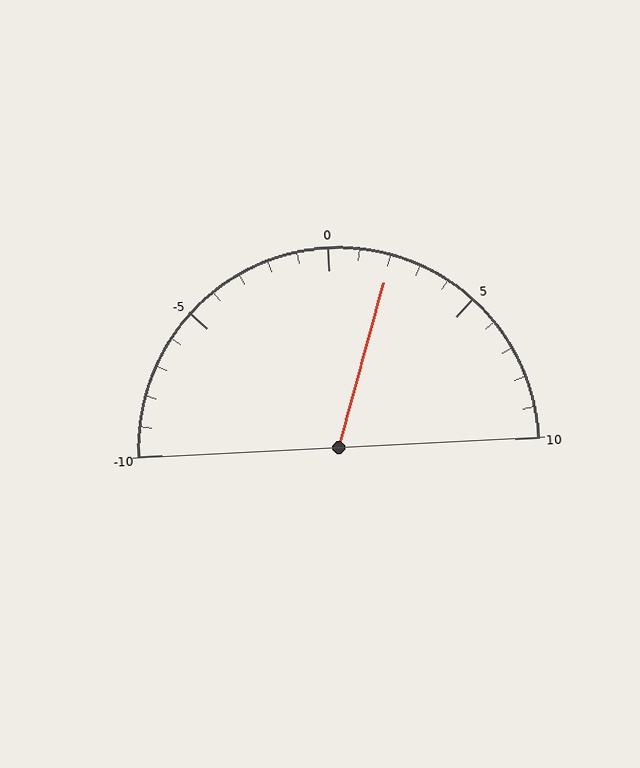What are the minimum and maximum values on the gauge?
The gauge ranges from -10 to 10.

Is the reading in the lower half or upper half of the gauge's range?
The reading is in the upper half of the range (-10 to 10).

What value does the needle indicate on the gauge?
The needle indicates approximately 2.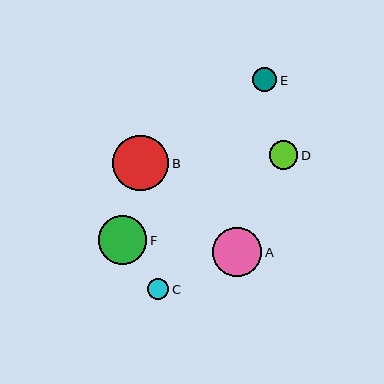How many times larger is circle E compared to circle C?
Circle E is approximately 1.1 times the size of circle C.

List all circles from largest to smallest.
From largest to smallest: B, A, F, D, E, C.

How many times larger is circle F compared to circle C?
Circle F is approximately 2.3 times the size of circle C.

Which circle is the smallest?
Circle C is the smallest with a size of approximately 21 pixels.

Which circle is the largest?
Circle B is the largest with a size of approximately 56 pixels.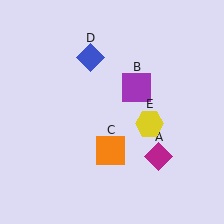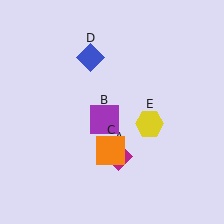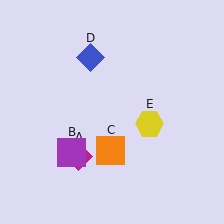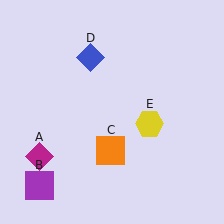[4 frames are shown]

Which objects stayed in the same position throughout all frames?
Orange square (object C) and blue diamond (object D) and yellow hexagon (object E) remained stationary.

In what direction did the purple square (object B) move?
The purple square (object B) moved down and to the left.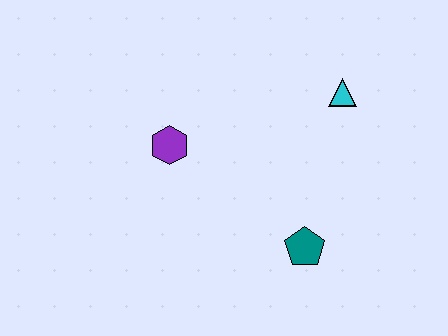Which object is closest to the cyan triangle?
The teal pentagon is closest to the cyan triangle.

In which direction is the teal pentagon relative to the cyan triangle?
The teal pentagon is below the cyan triangle.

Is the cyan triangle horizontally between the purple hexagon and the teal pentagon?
No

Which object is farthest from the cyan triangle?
The purple hexagon is farthest from the cyan triangle.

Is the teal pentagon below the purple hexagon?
Yes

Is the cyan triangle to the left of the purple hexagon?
No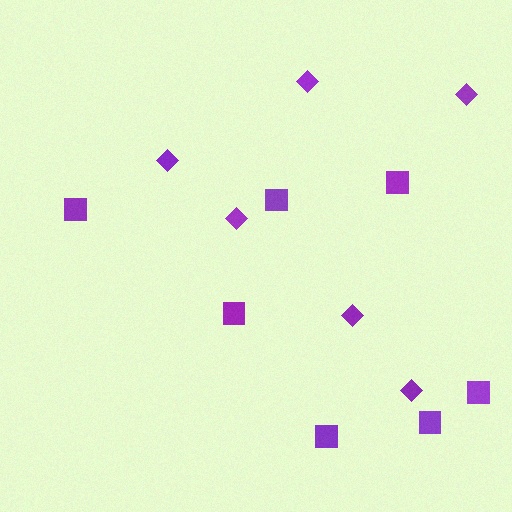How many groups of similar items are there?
There are 2 groups: one group of diamonds (6) and one group of squares (7).